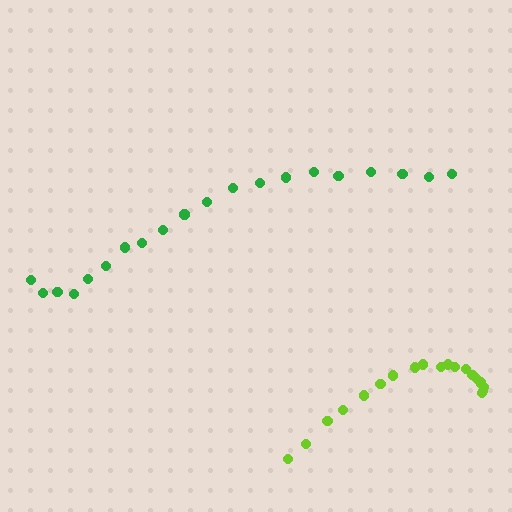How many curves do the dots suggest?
There are 2 distinct paths.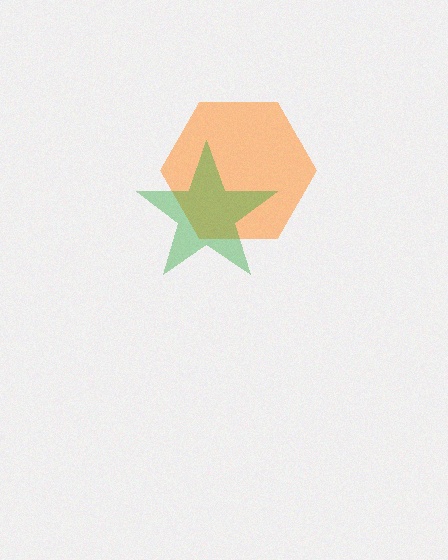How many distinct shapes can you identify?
There are 2 distinct shapes: an orange hexagon, a green star.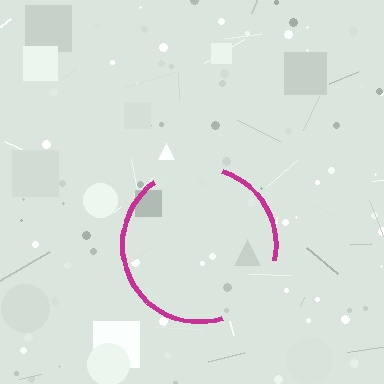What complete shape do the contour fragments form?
The contour fragments form a circle.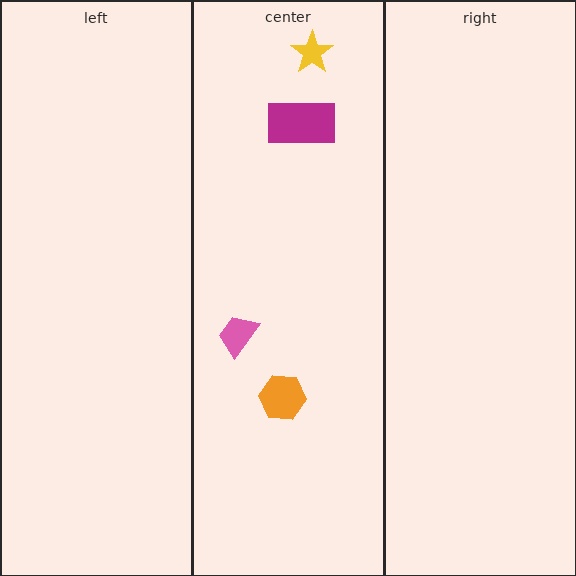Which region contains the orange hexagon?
The center region.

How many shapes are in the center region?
4.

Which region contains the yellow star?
The center region.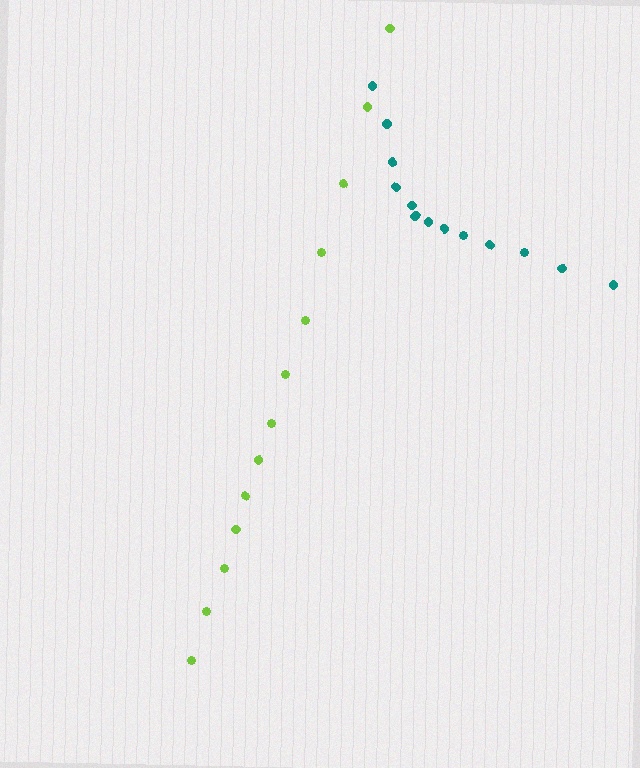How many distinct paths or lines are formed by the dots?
There are 2 distinct paths.